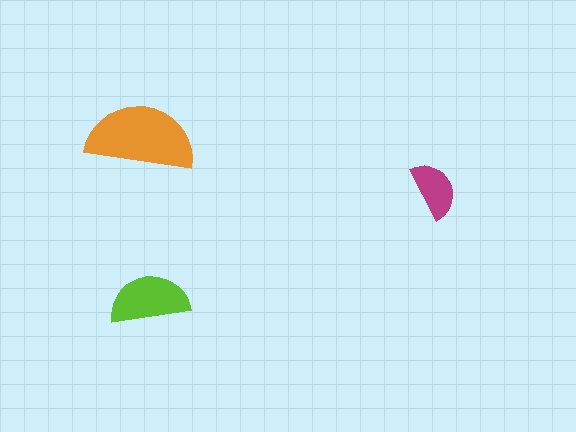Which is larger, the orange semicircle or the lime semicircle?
The orange one.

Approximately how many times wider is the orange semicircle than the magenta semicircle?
About 2 times wider.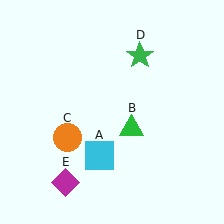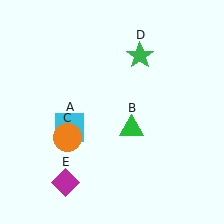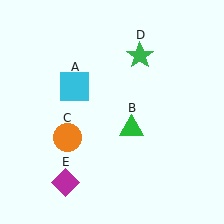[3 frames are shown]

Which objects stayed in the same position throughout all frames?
Green triangle (object B) and orange circle (object C) and green star (object D) and magenta diamond (object E) remained stationary.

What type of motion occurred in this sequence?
The cyan square (object A) rotated clockwise around the center of the scene.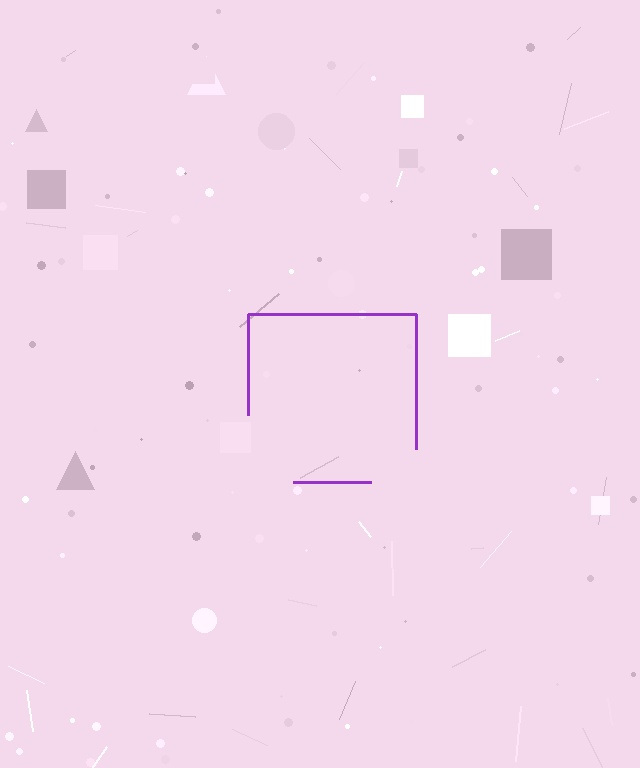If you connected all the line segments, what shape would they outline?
They would outline a square.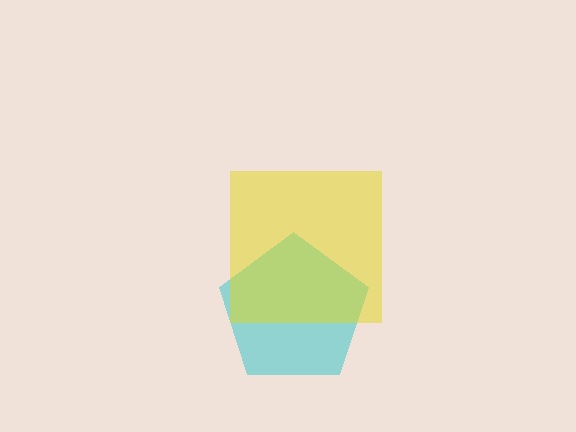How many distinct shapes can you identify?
There are 2 distinct shapes: a cyan pentagon, a yellow square.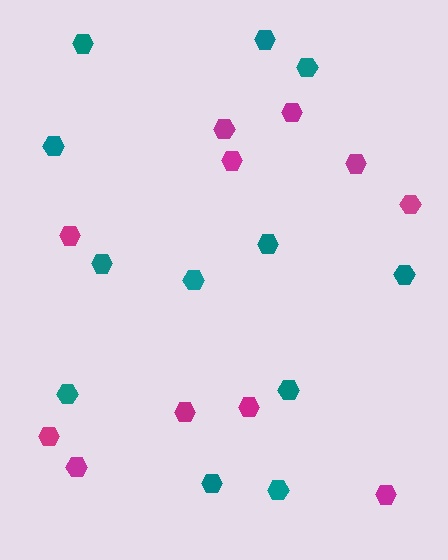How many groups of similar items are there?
There are 2 groups: one group of magenta hexagons (11) and one group of teal hexagons (12).